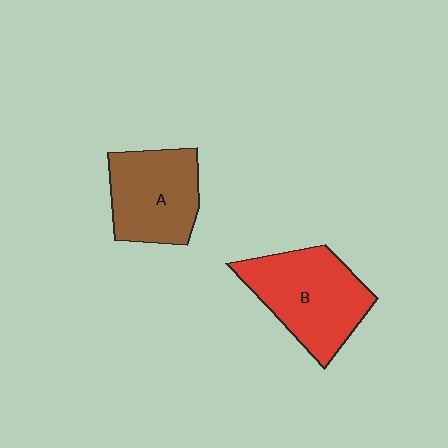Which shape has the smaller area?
Shape A (brown).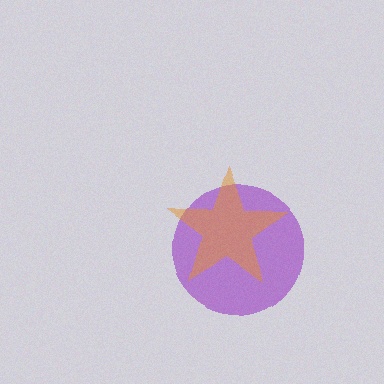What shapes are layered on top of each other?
The layered shapes are: a purple circle, an orange star.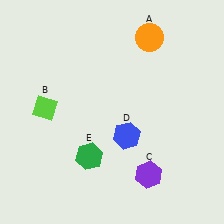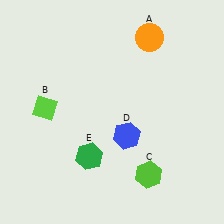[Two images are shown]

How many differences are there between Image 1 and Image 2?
There is 1 difference between the two images.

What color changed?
The hexagon (C) changed from purple in Image 1 to lime in Image 2.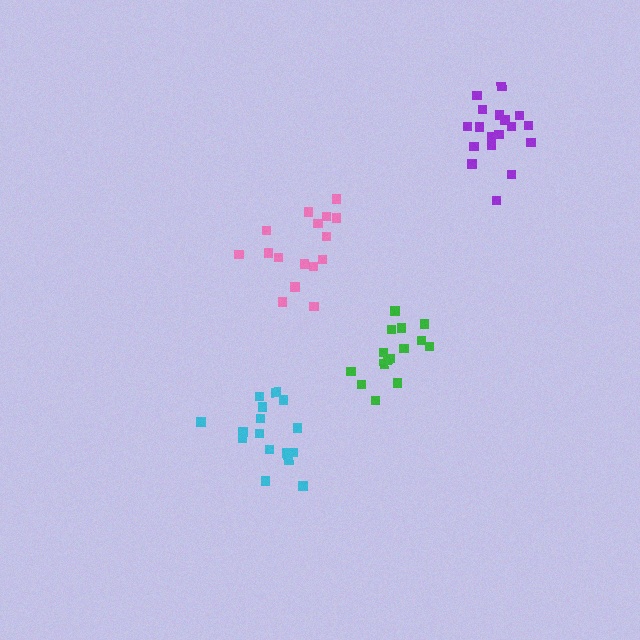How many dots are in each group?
Group 1: 16 dots, Group 2: 18 dots, Group 3: 16 dots, Group 4: 16 dots (66 total).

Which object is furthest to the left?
The cyan cluster is leftmost.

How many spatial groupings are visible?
There are 4 spatial groupings.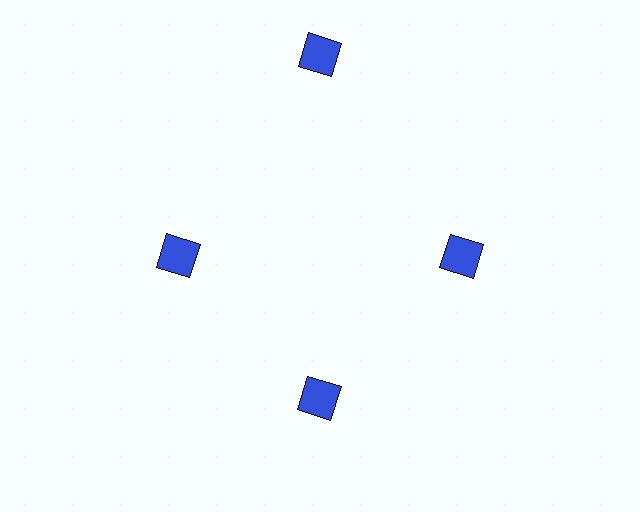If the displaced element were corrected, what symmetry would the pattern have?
It would have 4-fold rotational symmetry — the pattern would map onto itself every 90 degrees.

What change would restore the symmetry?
The symmetry would be restored by moving it inward, back onto the ring so that all 4 diamonds sit at equal angles and equal distance from the center.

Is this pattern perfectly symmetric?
No. The 4 blue diamonds are arranged in a ring, but one element near the 12 o'clock position is pushed outward from the center, breaking the 4-fold rotational symmetry.